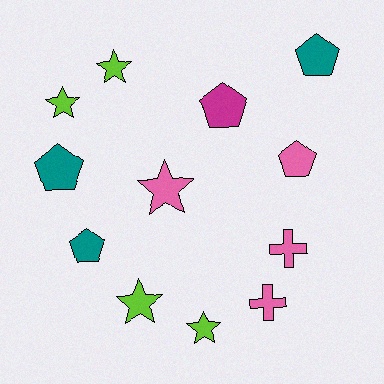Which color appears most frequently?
Pink, with 4 objects.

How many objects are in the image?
There are 12 objects.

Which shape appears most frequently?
Star, with 5 objects.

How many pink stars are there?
There is 1 pink star.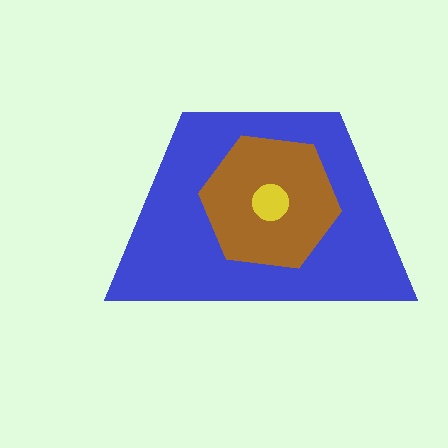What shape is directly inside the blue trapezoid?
The brown hexagon.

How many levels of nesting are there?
3.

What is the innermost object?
The yellow circle.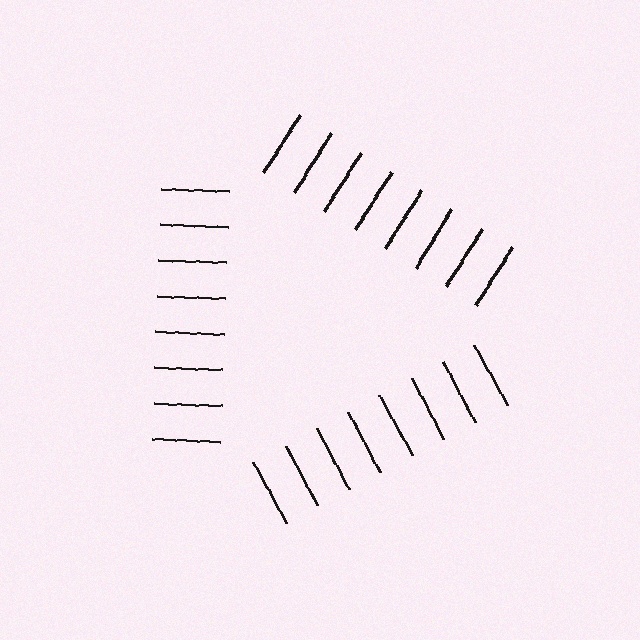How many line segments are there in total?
24 — 8 along each of the 3 edges.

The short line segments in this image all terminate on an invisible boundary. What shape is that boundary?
An illusory triangle — the line segments terminate on its edges but no continuous stroke is drawn.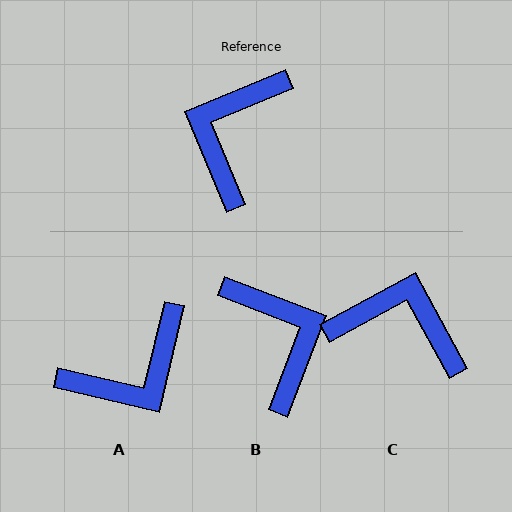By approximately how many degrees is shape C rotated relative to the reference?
Approximately 84 degrees clockwise.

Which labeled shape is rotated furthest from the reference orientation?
A, about 144 degrees away.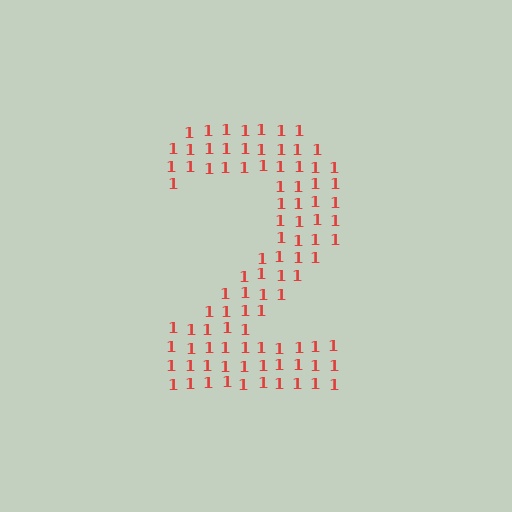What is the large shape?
The large shape is the digit 2.